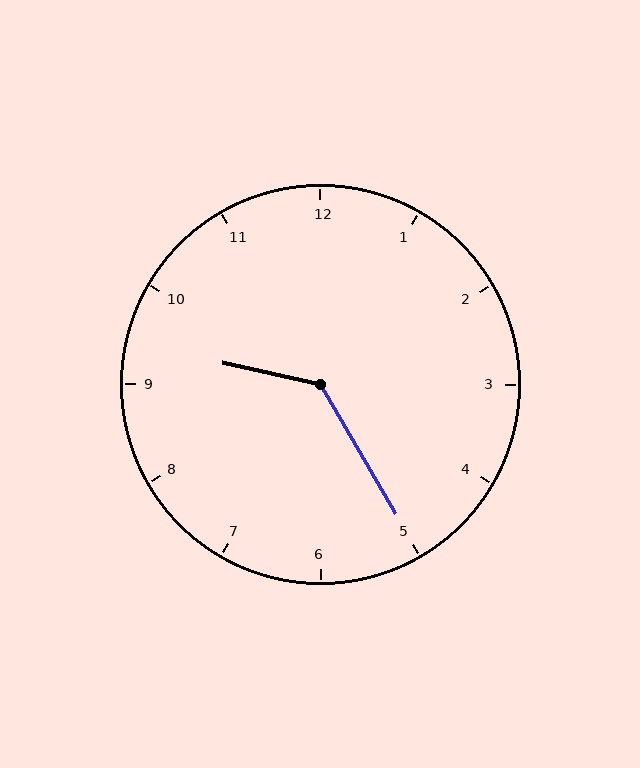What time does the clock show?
9:25.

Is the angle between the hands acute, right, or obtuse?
It is obtuse.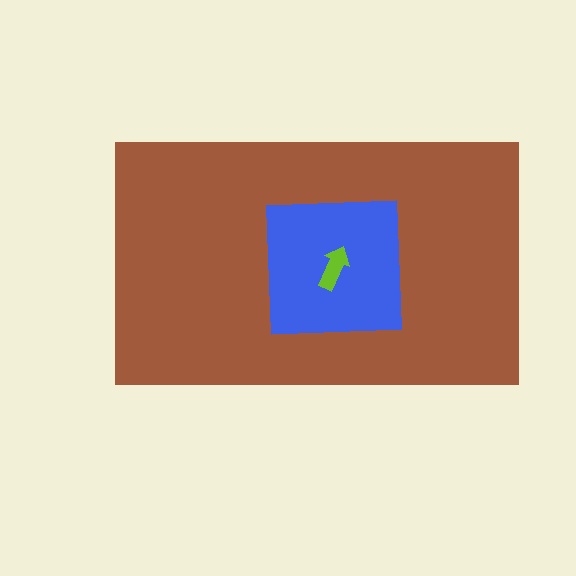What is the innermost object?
The lime arrow.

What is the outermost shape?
The brown rectangle.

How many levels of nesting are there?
3.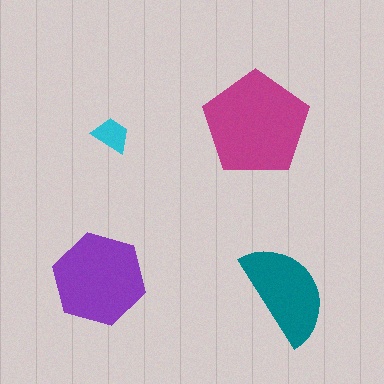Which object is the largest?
The magenta pentagon.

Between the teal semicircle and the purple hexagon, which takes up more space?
The purple hexagon.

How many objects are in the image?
There are 4 objects in the image.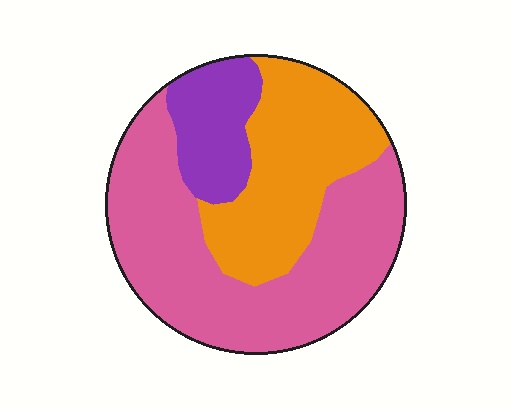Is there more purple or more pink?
Pink.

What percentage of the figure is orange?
Orange takes up about one third (1/3) of the figure.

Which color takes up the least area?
Purple, at roughly 15%.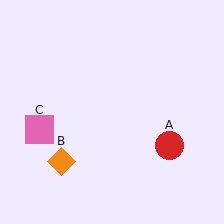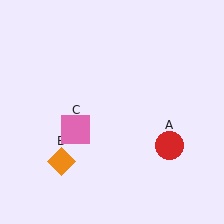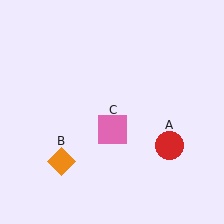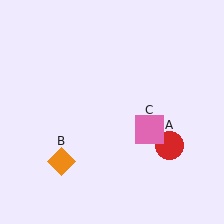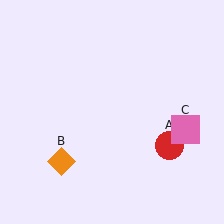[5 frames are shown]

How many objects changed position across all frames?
1 object changed position: pink square (object C).